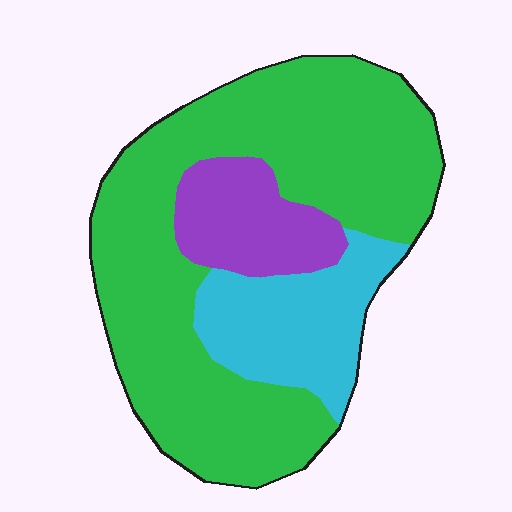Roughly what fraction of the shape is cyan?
Cyan takes up about one fifth (1/5) of the shape.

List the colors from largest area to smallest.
From largest to smallest: green, cyan, purple.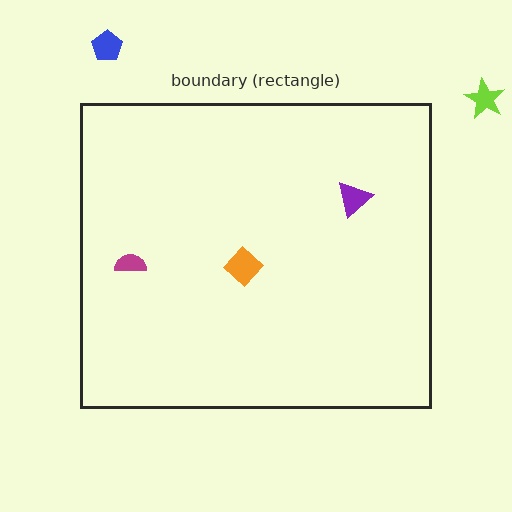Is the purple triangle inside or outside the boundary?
Inside.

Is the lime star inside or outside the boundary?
Outside.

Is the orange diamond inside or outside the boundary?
Inside.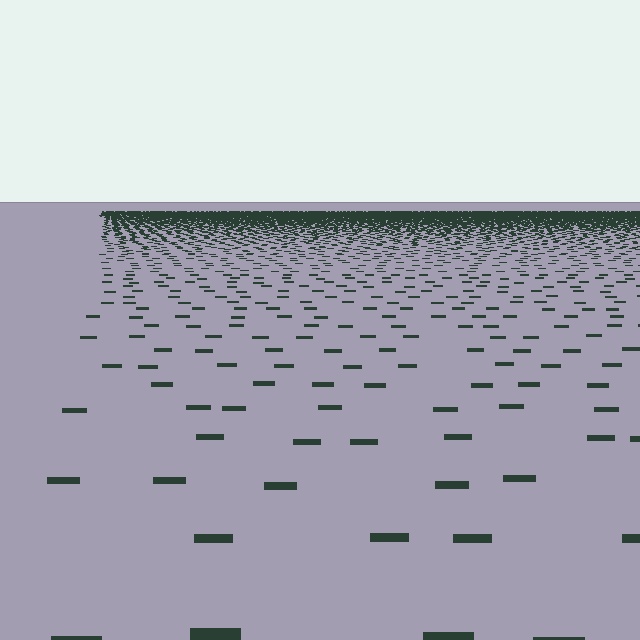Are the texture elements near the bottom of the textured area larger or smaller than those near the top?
Larger. Near the bottom, elements are closer to the viewer and appear at a bigger on-screen size.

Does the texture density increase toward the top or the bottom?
Density increases toward the top.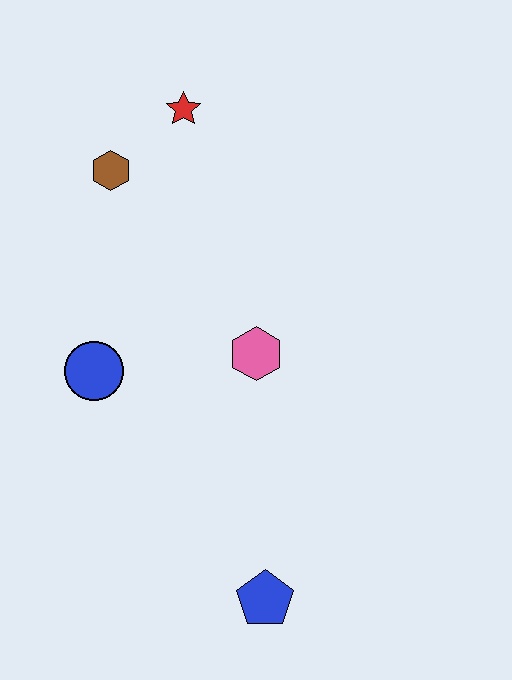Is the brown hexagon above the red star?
No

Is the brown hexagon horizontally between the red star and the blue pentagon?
No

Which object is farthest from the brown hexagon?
The blue pentagon is farthest from the brown hexagon.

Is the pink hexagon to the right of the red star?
Yes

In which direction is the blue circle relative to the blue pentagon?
The blue circle is above the blue pentagon.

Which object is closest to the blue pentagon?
The pink hexagon is closest to the blue pentagon.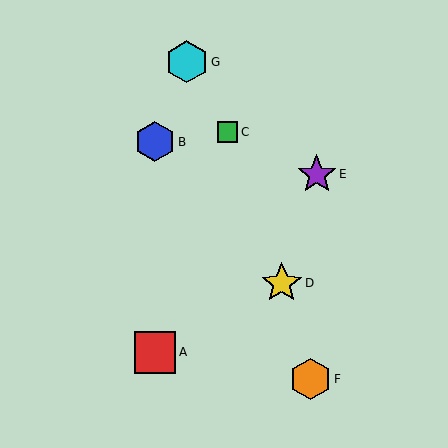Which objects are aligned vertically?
Objects A, B are aligned vertically.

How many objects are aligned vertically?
2 objects (A, B) are aligned vertically.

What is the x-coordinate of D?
Object D is at x≈282.